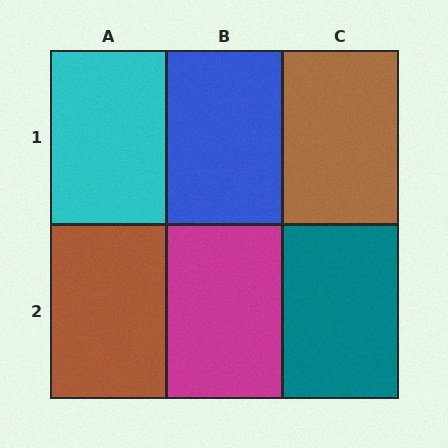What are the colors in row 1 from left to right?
Cyan, blue, brown.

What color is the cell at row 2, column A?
Brown.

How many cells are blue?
1 cell is blue.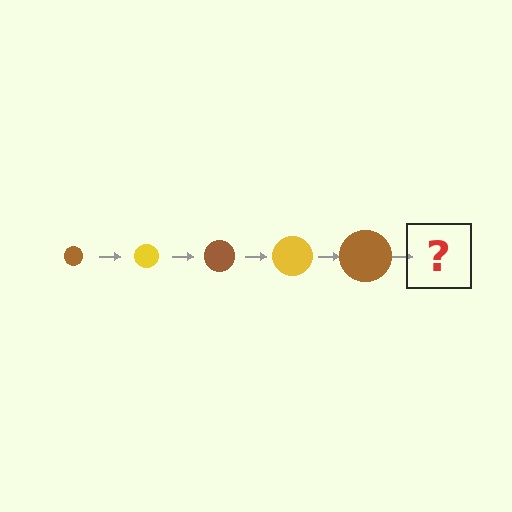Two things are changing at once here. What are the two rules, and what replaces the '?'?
The two rules are that the circle grows larger each step and the color cycles through brown and yellow. The '?' should be a yellow circle, larger than the previous one.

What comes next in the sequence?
The next element should be a yellow circle, larger than the previous one.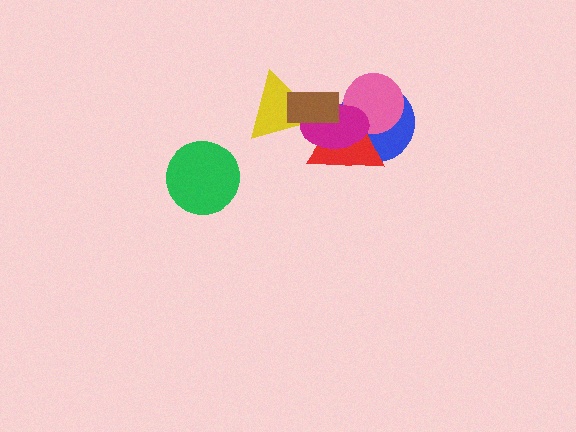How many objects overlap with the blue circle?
3 objects overlap with the blue circle.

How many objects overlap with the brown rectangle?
3 objects overlap with the brown rectangle.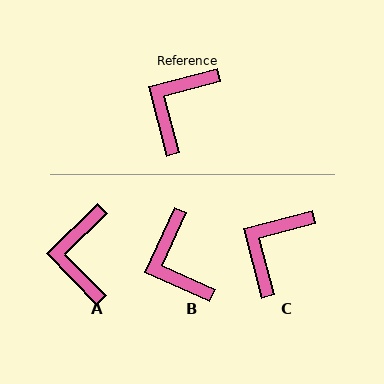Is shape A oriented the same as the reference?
No, it is off by about 30 degrees.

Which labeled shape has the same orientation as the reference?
C.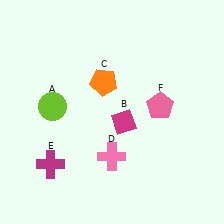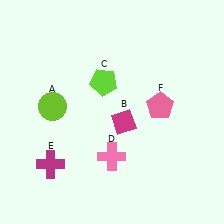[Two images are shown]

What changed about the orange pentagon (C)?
In Image 1, C is orange. In Image 2, it changed to lime.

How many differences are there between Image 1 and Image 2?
There is 1 difference between the two images.